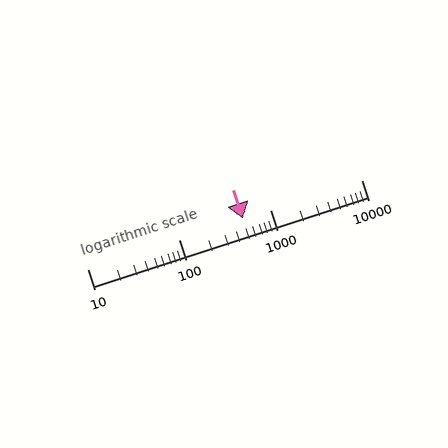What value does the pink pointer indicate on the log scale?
The pointer indicates approximately 500.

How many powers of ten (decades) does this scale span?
The scale spans 3 decades, from 10 to 10000.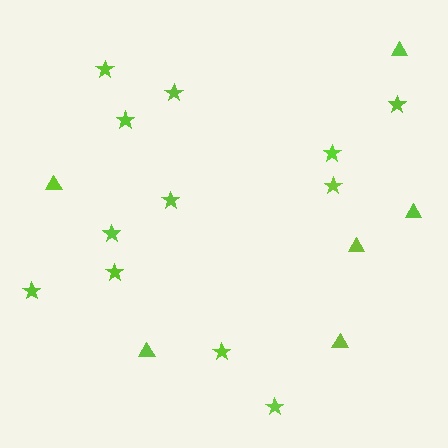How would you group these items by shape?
There are 2 groups: one group of triangles (6) and one group of stars (12).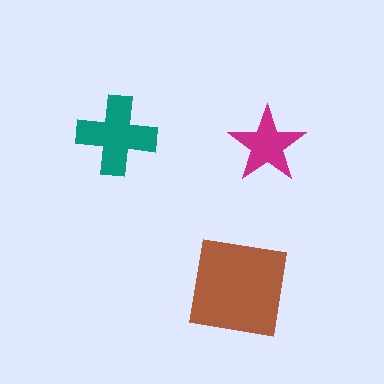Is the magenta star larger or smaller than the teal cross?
Smaller.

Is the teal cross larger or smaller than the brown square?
Smaller.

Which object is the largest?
The brown square.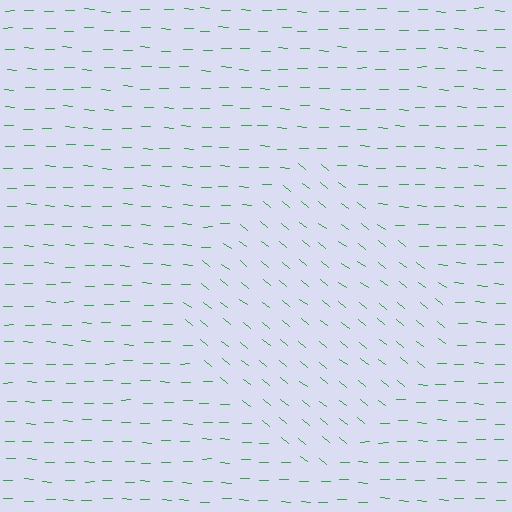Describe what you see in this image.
The image is filled with small green line segments. A diamond region in the image has lines oriented differently from the surrounding lines, creating a visible texture boundary.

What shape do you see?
I see a diamond.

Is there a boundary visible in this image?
Yes, there is a texture boundary formed by a change in line orientation.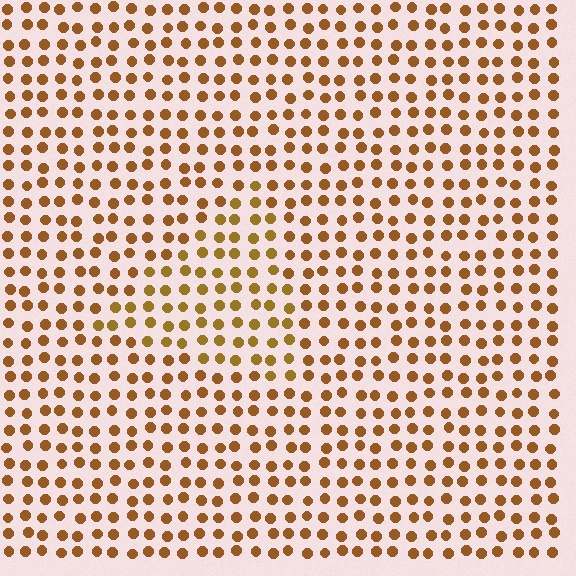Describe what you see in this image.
The image is filled with small brown elements in a uniform arrangement. A triangle-shaped region is visible where the elements are tinted to a slightly different hue, forming a subtle color boundary.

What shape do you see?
I see a triangle.